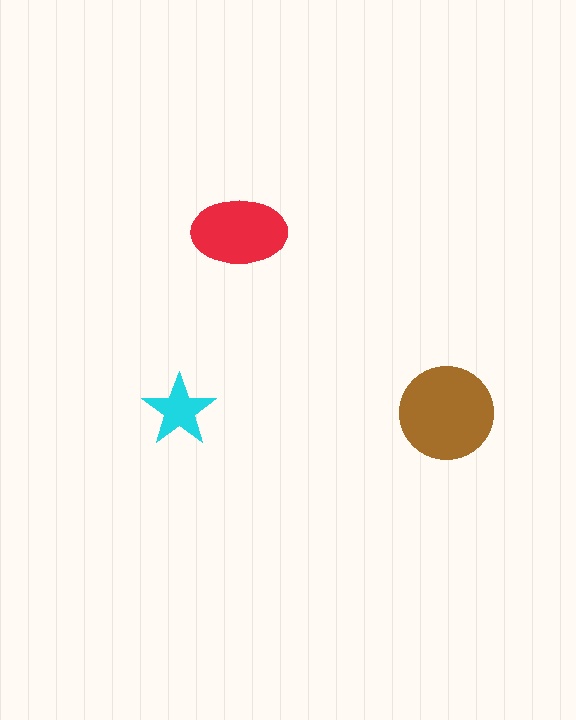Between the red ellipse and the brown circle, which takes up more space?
The brown circle.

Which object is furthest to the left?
The cyan star is leftmost.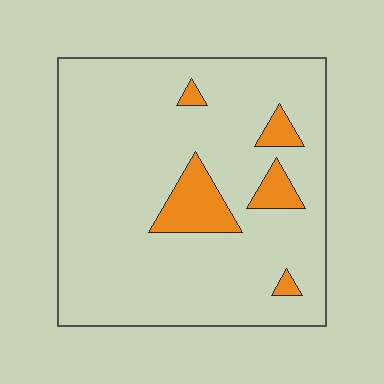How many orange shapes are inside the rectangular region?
5.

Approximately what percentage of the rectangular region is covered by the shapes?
Approximately 10%.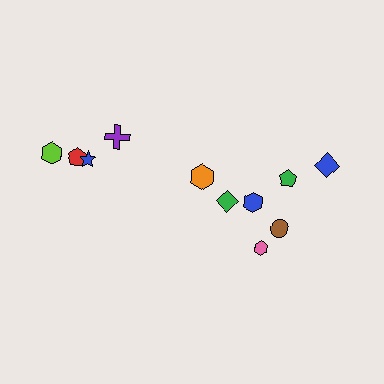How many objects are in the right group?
There are 7 objects.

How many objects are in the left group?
There are 4 objects.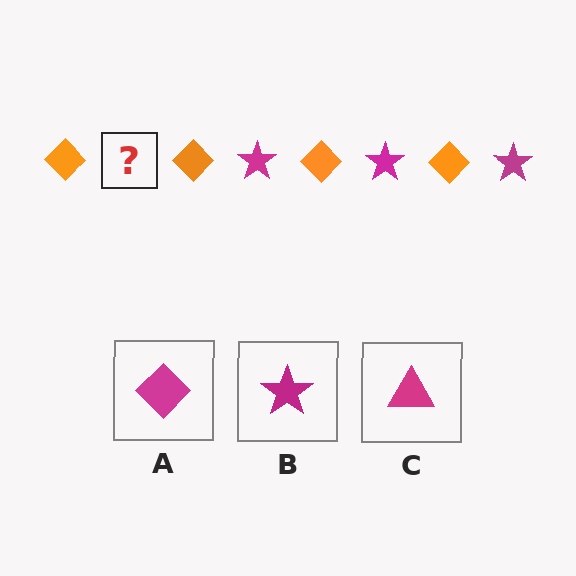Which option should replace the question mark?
Option B.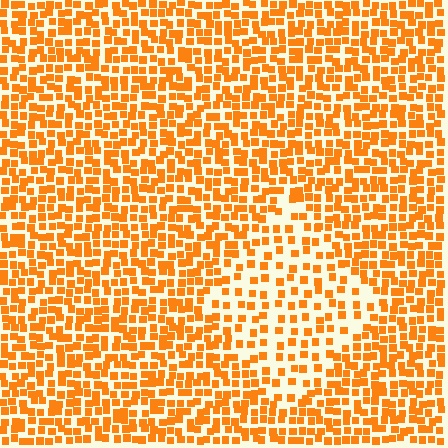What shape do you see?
I see a diamond.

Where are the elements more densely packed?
The elements are more densely packed outside the diamond boundary.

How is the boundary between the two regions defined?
The boundary is defined by a change in element density (approximately 2.0x ratio). All elements are the same color, size, and shape.